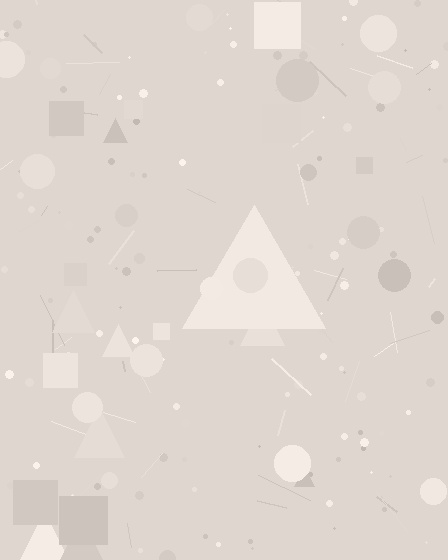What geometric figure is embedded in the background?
A triangle is embedded in the background.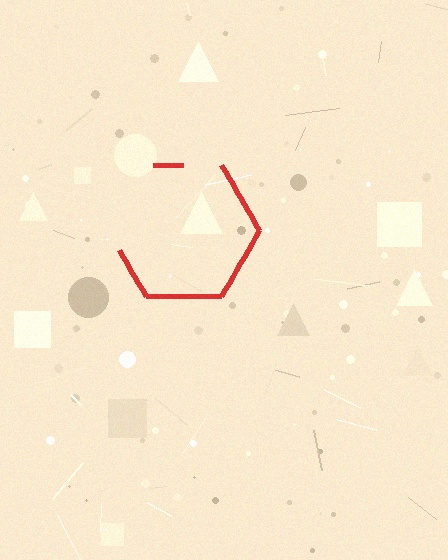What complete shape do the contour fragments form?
The contour fragments form a hexagon.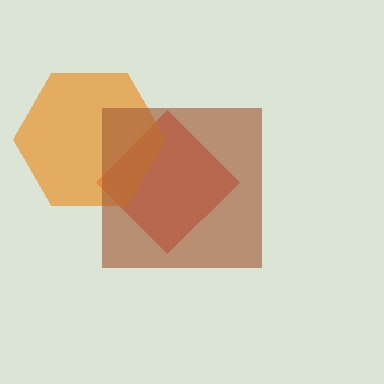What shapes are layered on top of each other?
The layered shapes are: a red diamond, an orange hexagon, a brown square.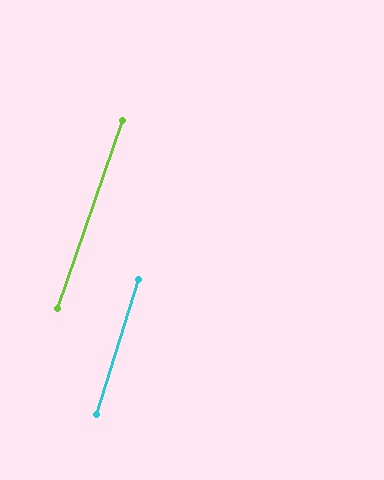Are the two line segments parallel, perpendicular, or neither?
Parallel — their directions differ by only 1.8°.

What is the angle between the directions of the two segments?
Approximately 2 degrees.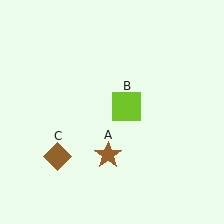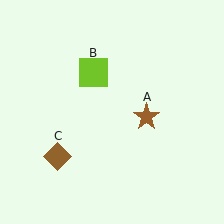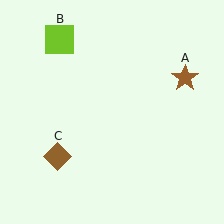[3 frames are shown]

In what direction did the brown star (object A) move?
The brown star (object A) moved up and to the right.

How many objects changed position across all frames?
2 objects changed position: brown star (object A), lime square (object B).